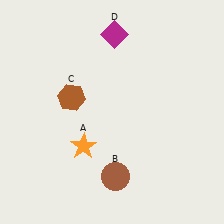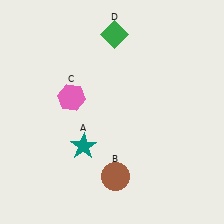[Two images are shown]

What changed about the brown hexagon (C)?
In Image 1, C is brown. In Image 2, it changed to pink.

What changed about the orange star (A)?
In Image 1, A is orange. In Image 2, it changed to teal.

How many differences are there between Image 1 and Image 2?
There are 3 differences between the two images.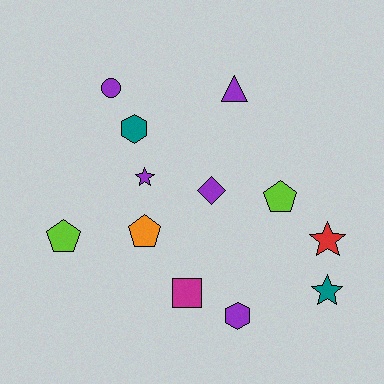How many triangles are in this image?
There is 1 triangle.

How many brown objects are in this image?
There are no brown objects.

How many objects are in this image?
There are 12 objects.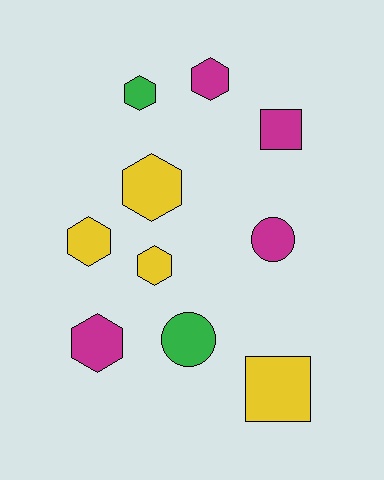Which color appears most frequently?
Magenta, with 4 objects.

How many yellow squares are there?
There is 1 yellow square.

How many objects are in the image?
There are 10 objects.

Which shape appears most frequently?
Hexagon, with 6 objects.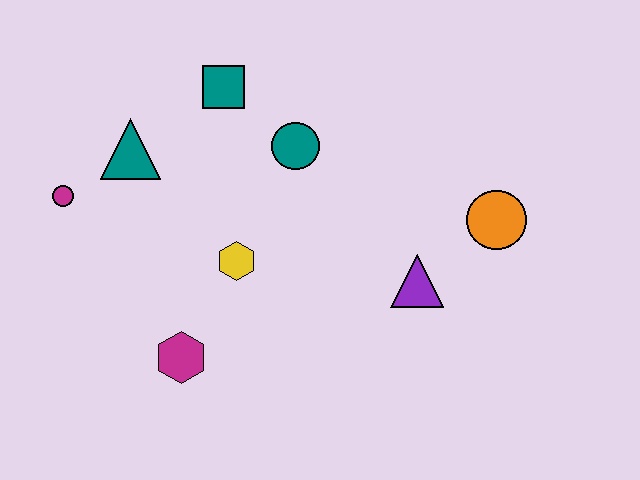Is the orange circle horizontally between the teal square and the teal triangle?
No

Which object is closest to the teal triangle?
The magenta circle is closest to the teal triangle.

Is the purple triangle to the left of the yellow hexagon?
No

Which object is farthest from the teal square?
The orange circle is farthest from the teal square.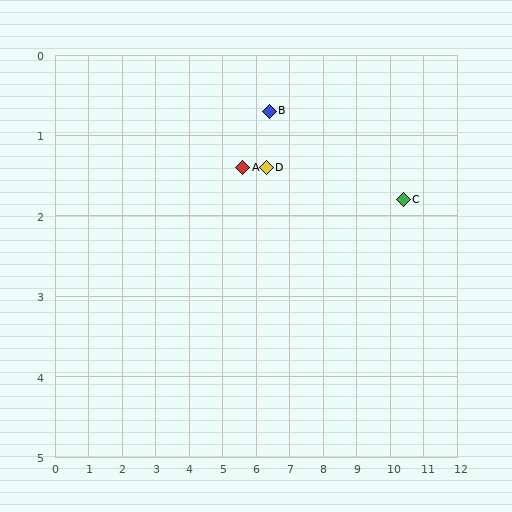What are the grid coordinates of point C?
Point C is at approximately (10.4, 1.8).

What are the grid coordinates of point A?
Point A is at approximately (5.6, 1.4).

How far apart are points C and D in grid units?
Points C and D are about 4.1 grid units apart.